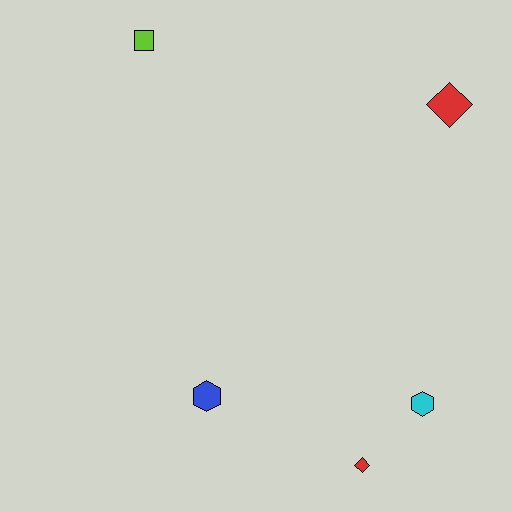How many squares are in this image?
There is 1 square.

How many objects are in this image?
There are 5 objects.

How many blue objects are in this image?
There is 1 blue object.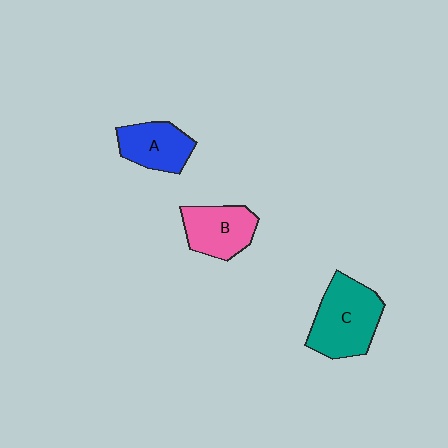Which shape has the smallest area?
Shape A (blue).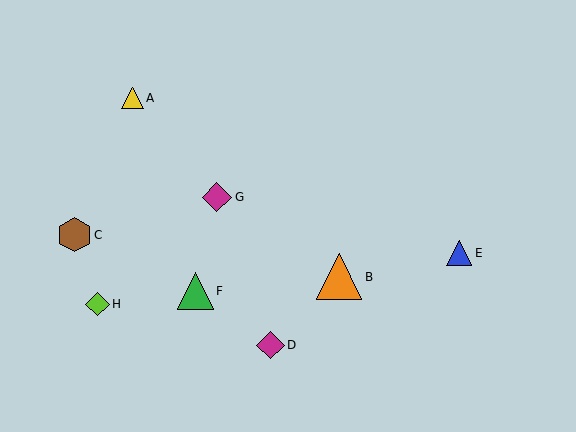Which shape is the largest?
The orange triangle (labeled B) is the largest.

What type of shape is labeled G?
Shape G is a magenta diamond.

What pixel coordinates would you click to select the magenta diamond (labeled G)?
Click at (217, 197) to select the magenta diamond G.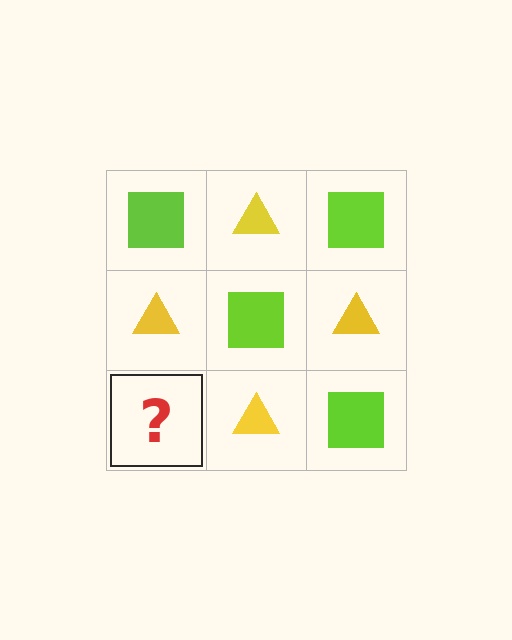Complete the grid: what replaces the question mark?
The question mark should be replaced with a lime square.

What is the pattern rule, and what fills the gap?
The rule is that it alternates lime square and yellow triangle in a checkerboard pattern. The gap should be filled with a lime square.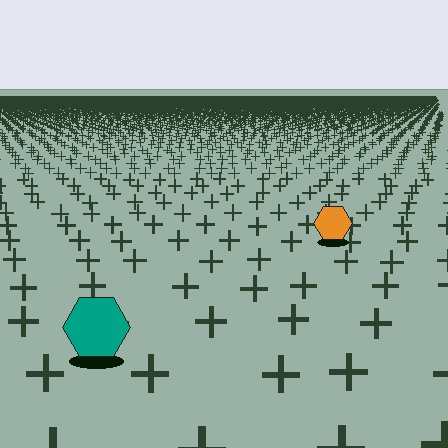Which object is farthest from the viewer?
The orange hexagon is farthest from the viewer. It appears smaller and the ground texture around it is denser.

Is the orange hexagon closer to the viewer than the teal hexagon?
No. The teal hexagon is closer — you can tell from the texture gradient: the ground texture is coarser near it.